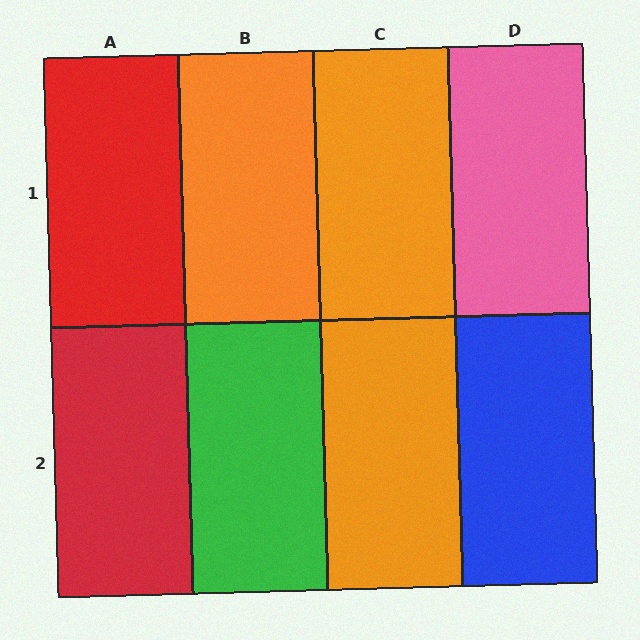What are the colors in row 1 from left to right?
Red, orange, orange, pink.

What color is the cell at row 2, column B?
Green.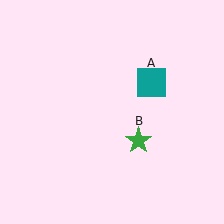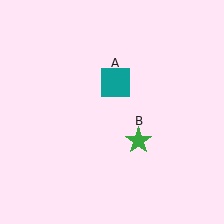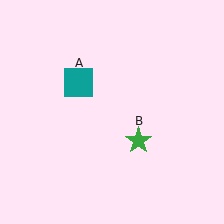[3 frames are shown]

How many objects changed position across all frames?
1 object changed position: teal square (object A).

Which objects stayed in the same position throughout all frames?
Green star (object B) remained stationary.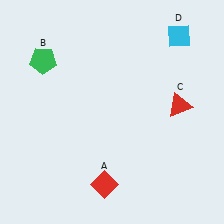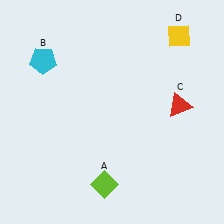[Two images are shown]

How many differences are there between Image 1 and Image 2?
There are 3 differences between the two images.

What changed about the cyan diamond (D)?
In Image 1, D is cyan. In Image 2, it changed to yellow.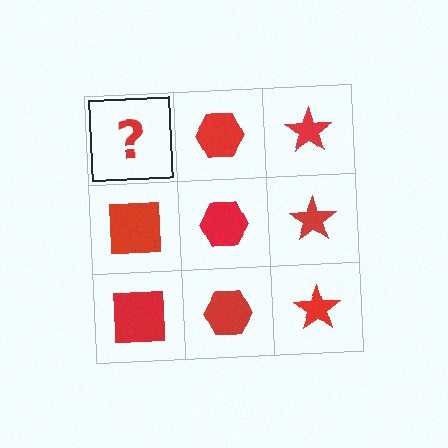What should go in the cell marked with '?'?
The missing cell should contain a red square.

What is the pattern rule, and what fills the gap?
The rule is that each column has a consistent shape. The gap should be filled with a red square.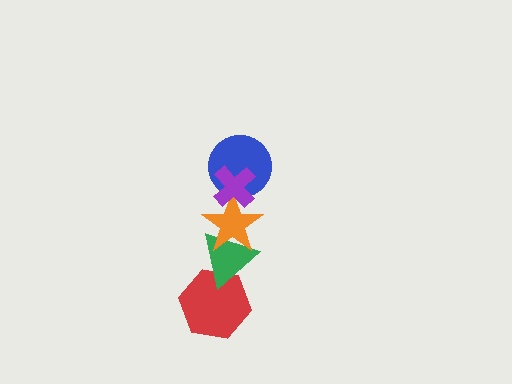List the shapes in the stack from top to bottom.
From top to bottom: the purple cross, the blue circle, the orange star, the green triangle, the red hexagon.